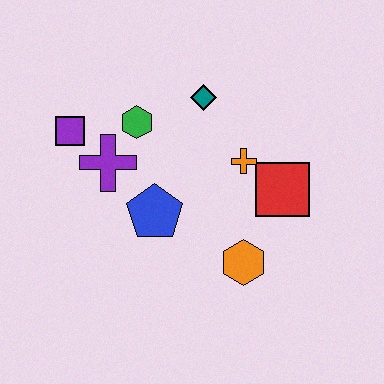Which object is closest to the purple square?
The purple cross is closest to the purple square.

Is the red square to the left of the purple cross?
No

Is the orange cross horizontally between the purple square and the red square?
Yes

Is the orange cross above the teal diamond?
No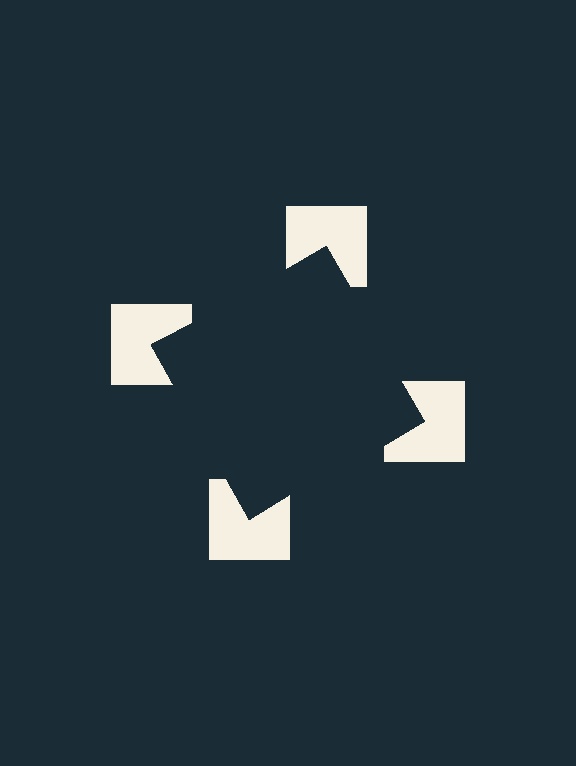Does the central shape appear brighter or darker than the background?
It typically appears slightly darker than the background, even though no actual brightness change is drawn.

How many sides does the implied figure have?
4 sides.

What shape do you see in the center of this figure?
An illusory square — its edges are inferred from the aligned wedge cuts in the notched squares, not physically drawn.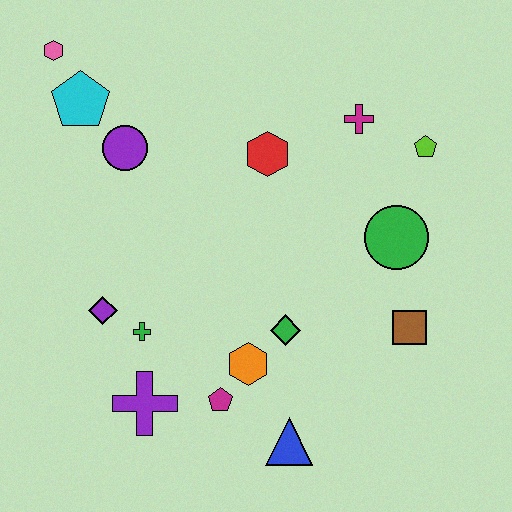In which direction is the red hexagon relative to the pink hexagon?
The red hexagon is to the right of the pink hexagon.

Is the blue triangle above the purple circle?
No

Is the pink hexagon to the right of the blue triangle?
No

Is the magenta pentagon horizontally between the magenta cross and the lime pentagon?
No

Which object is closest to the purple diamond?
The green cross is closest to the purple diamond.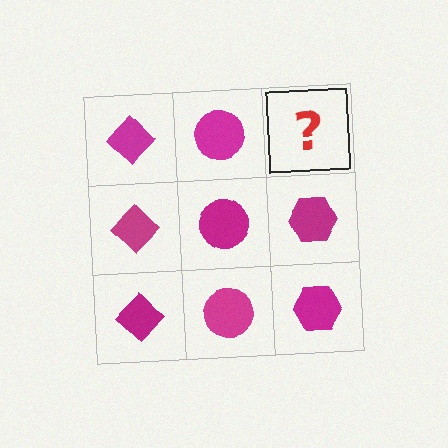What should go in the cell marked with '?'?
The missing cell should contain a magenta hexagon.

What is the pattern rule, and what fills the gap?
The rule is that each column has a consistent shape. The gap should be filled with a magenta hexagon.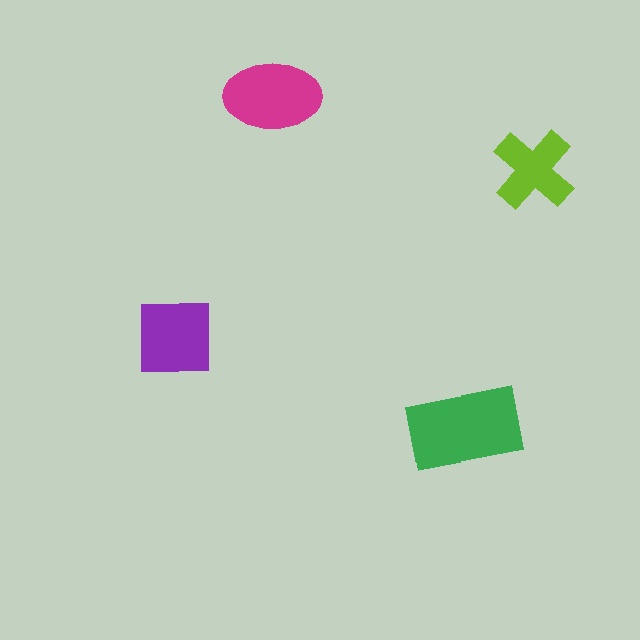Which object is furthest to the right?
The lime cross is rightmost.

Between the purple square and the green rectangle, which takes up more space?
The green rectangle.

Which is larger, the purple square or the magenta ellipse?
The magenta ellipse.